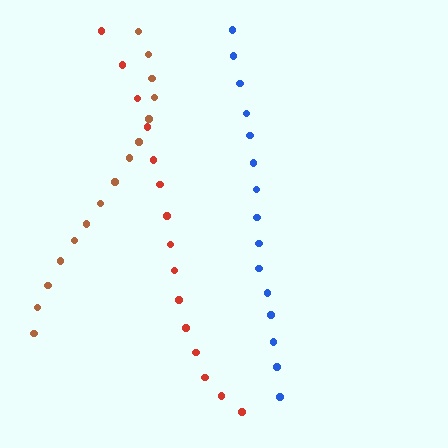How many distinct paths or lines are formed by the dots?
There are 3 distinct paths.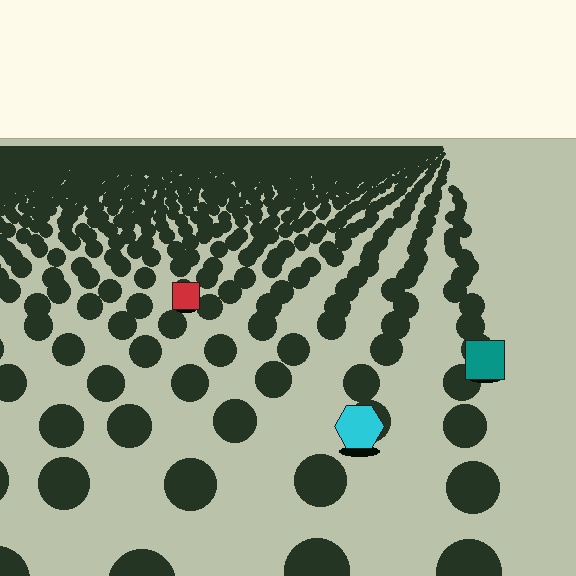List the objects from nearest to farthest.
From nearest to farthest: the cyan hexagon, the teal square, the red square.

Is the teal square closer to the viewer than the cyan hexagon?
No. The cyan hexagon is closer — you can tell from the texture gradient: the ground texture is coarser near it.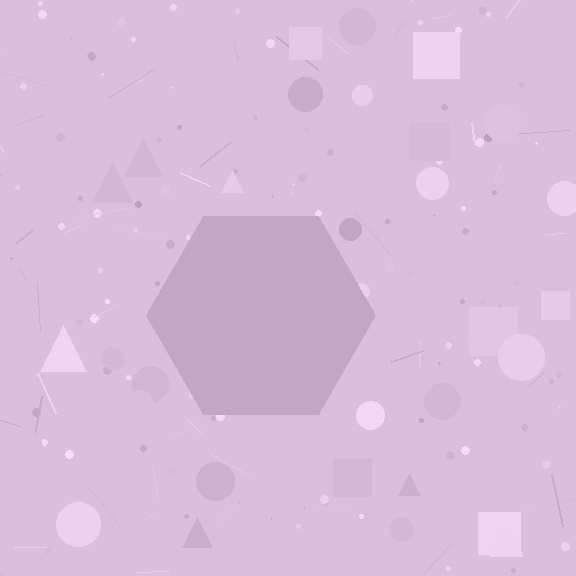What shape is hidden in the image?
A hexagon is hidden in the image.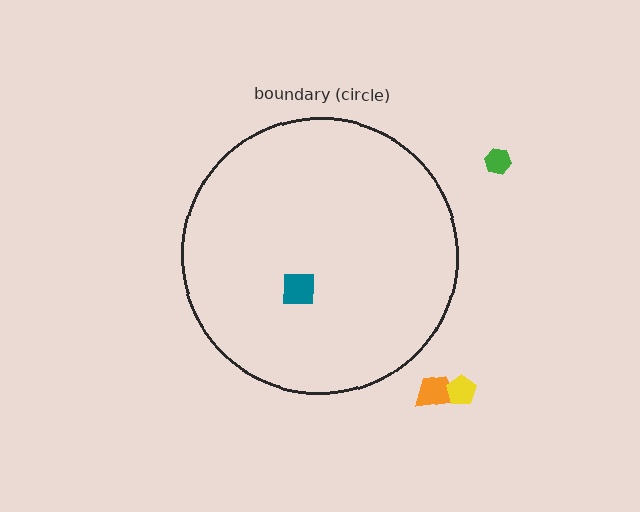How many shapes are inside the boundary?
1 inside, 3 outside.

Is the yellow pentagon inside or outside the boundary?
Outside.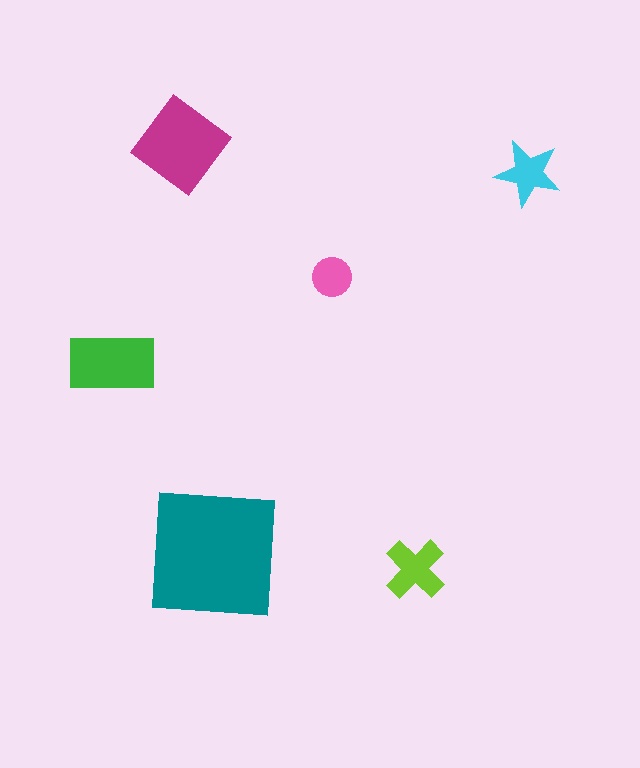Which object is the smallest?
The pink circle.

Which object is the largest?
The teal square.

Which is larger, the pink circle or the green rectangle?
The green rectangle.